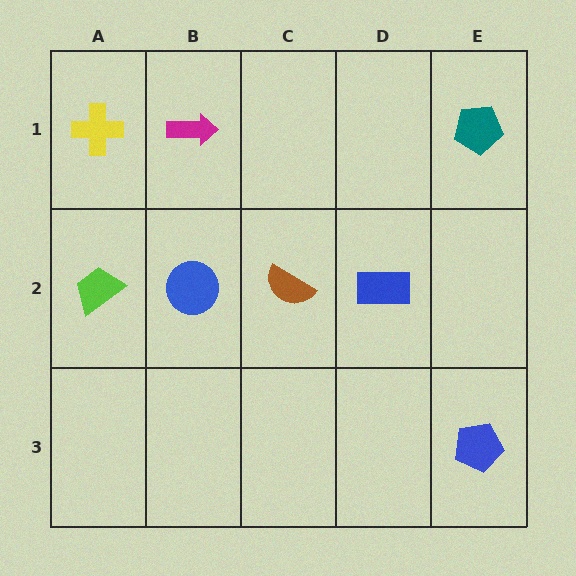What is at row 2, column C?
A brown semicircle.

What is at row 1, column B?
A magenta arrow.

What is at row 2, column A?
A lime trapezoid.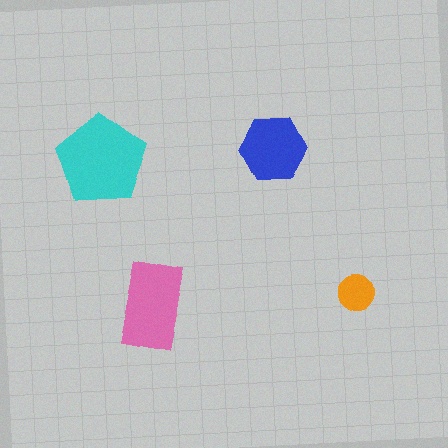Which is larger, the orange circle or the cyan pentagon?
The cyan pentagon.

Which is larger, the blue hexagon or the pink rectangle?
The pink rectangle.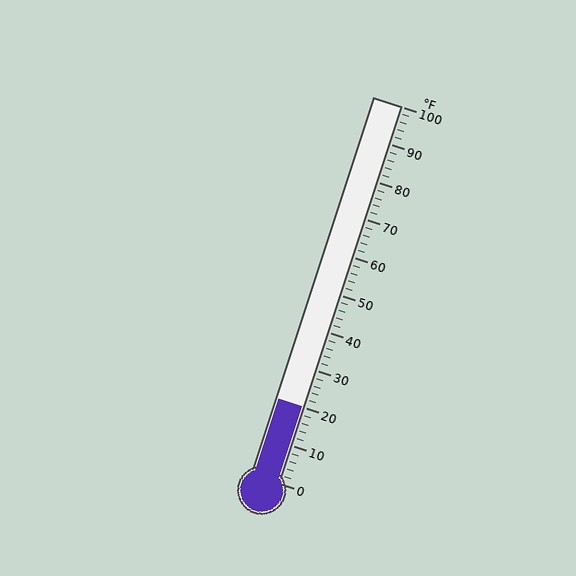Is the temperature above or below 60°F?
The temperature is below 60°F.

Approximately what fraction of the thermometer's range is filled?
The thermometer is filled to approximately 20% of its range.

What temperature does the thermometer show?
The thermometer shows approximately 20°F.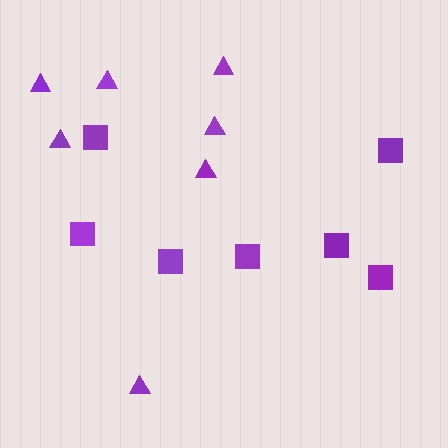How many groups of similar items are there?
There are 2 groups: one group of triangles (7) and one group of squares (7).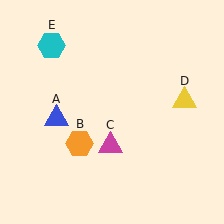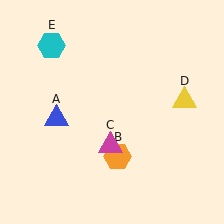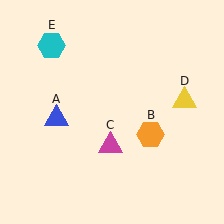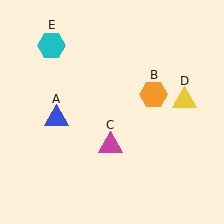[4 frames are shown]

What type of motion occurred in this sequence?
The orange hexagon (object B) rotated counterclockwise around the center of the scene.